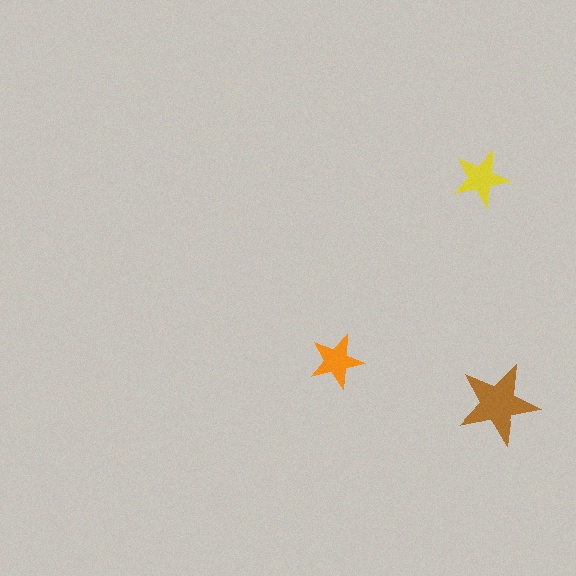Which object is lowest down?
The brown star is bottommost.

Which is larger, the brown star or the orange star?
The brown one.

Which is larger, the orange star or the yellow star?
The yellow one.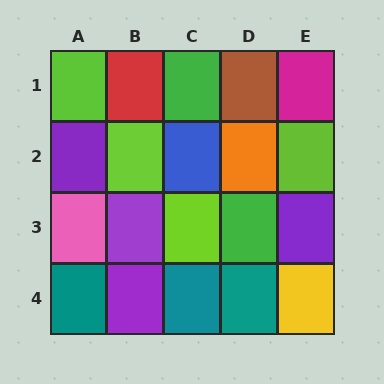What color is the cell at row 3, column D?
Green.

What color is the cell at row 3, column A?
Pink.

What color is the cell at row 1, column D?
Brown.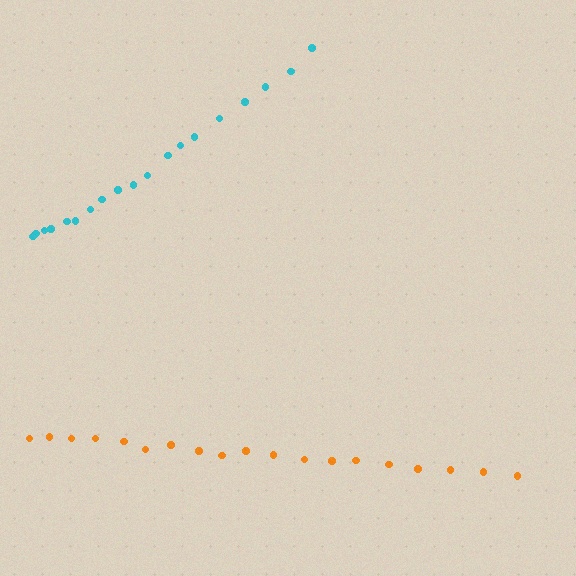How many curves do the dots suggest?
There are 2 distinct paths.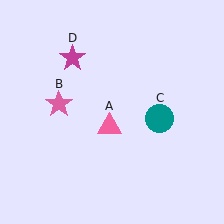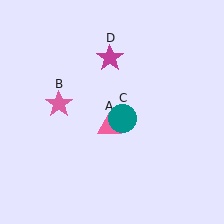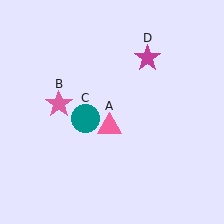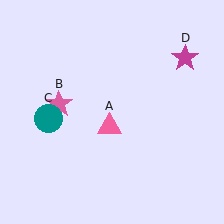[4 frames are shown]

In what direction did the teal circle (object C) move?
The teal circle (object C) moved left.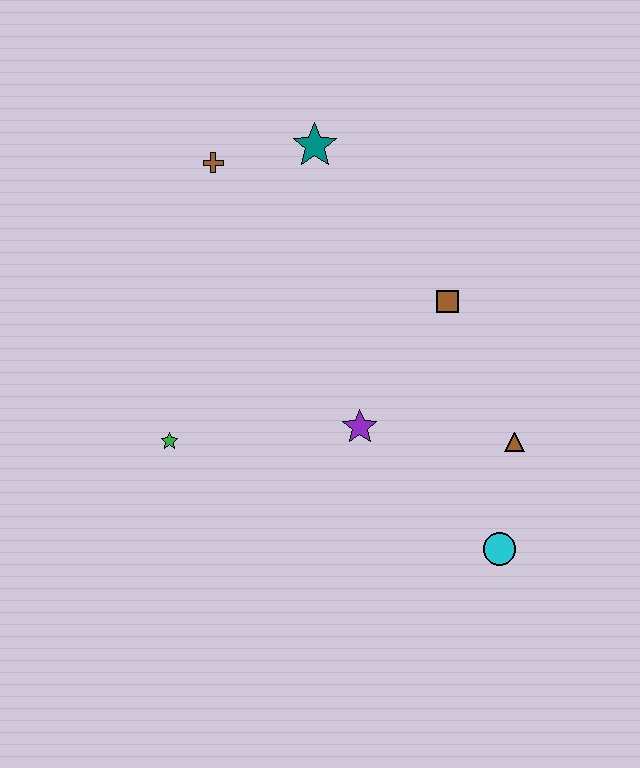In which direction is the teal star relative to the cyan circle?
The teal star is above the cyan circle.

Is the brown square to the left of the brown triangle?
Yes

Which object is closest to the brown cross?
The teal star is closest to the brown cross.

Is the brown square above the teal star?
No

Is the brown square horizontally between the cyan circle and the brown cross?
Yes